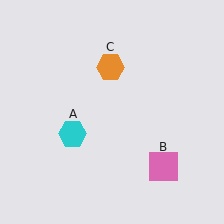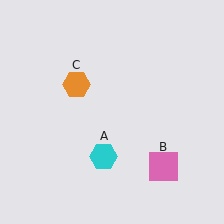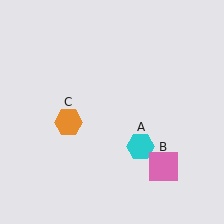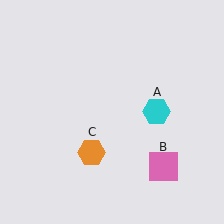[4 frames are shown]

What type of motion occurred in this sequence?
The cyan hexagon (object A), orange hexagon (object C) rotated counterclockwise around the center of the scene.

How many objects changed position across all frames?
2 objects changed position: cyan hexagon (object A), orange hexagon (object C).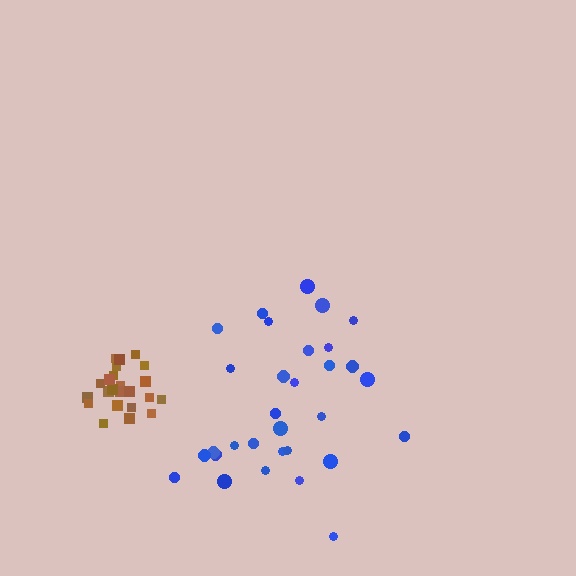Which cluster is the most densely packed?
Brown.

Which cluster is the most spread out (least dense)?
Blue.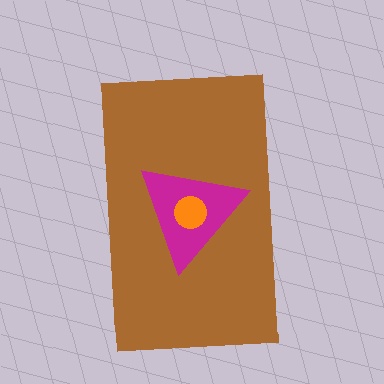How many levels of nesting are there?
3.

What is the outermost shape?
The brown rectangle.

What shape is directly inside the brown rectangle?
The magenta triangle.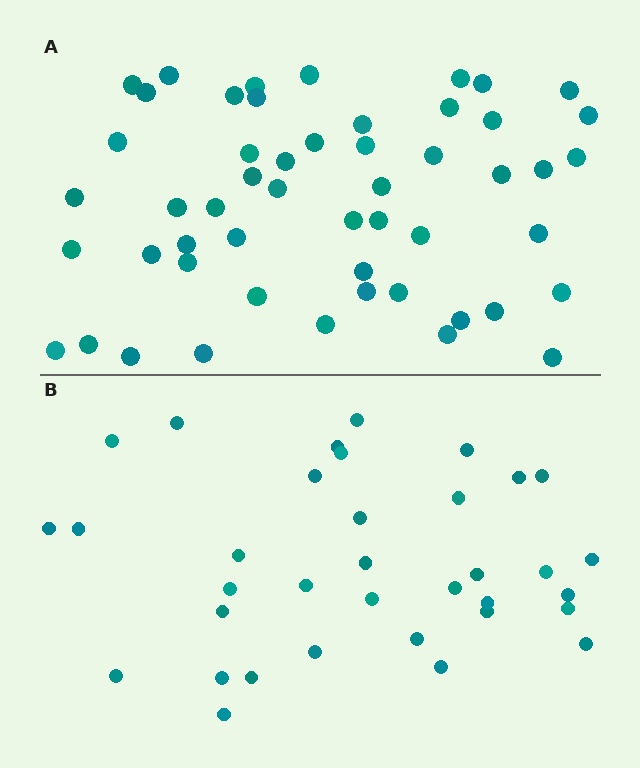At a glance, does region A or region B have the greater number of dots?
Region A (the top region) has more dots.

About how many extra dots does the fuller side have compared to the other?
Region A has approximately 15 more dots than region B.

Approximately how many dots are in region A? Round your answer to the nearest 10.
About 50 dots. (The exact count is 52, which rounds to 50.)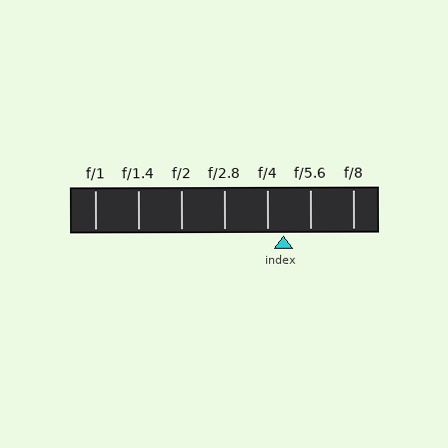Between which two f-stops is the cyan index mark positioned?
The index mark is between f/4 and f/5.6.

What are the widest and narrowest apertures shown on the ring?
The widest aperture shown is f/1 and the narrowest is f/8.